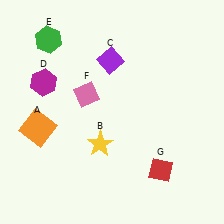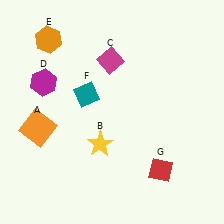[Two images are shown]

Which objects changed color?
C changed from purple to magenta. E changed from green to orange. F changed from pink to teal.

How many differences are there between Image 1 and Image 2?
There are 3 differences between the two images.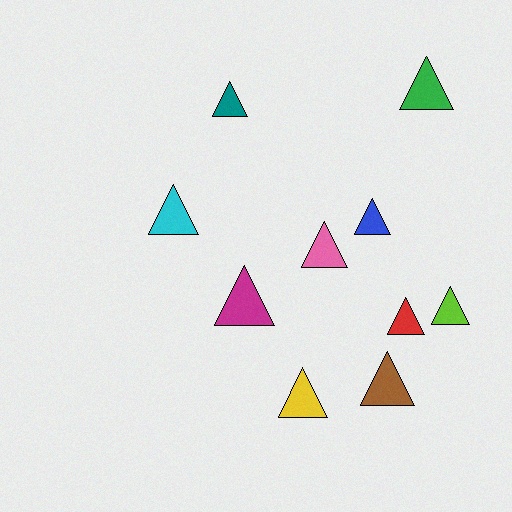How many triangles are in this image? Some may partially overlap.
There are 10 triangles.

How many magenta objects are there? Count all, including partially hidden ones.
There is 1 magenta object.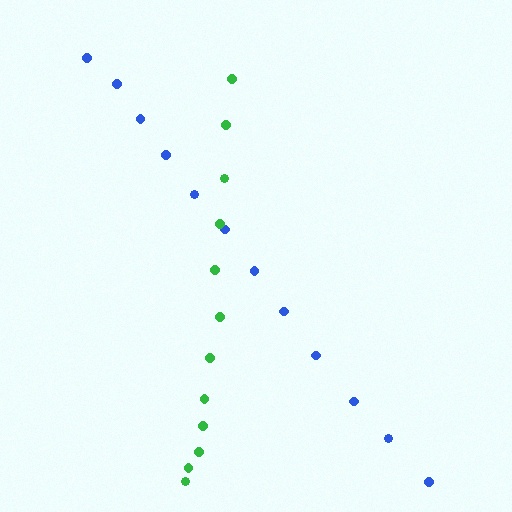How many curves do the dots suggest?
There are 2 distinct paths.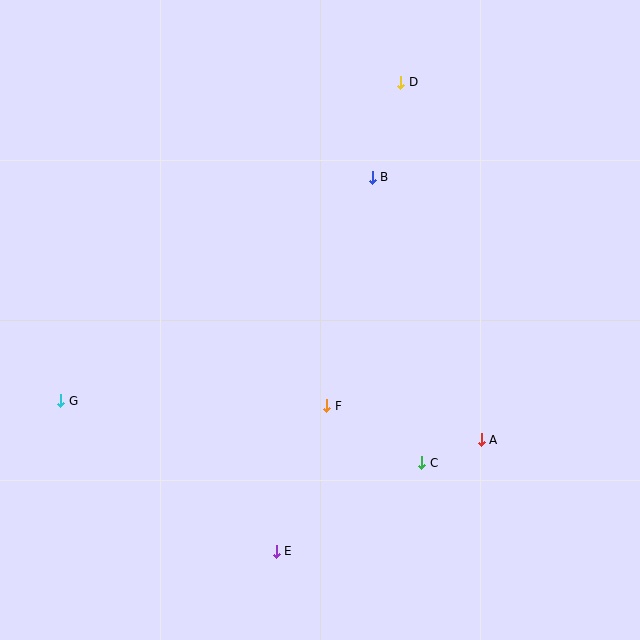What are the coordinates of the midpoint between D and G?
The midpoint between D and G is at (231, 242).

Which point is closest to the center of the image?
Point F at (327, 406) is closest to the center.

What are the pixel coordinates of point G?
Point G is at (61, 401).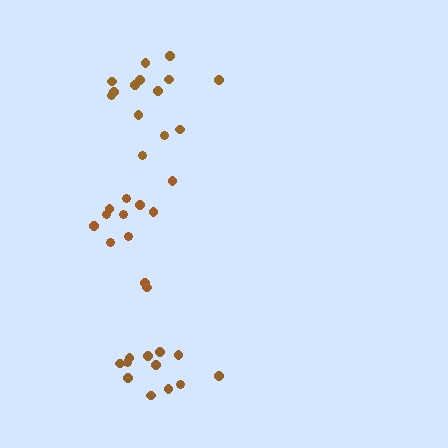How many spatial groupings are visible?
There are 3 spatial groupings.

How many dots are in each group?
Group 1: 12 dots, Group 2: 12 dots, Group 3: 14 dots (38 total).